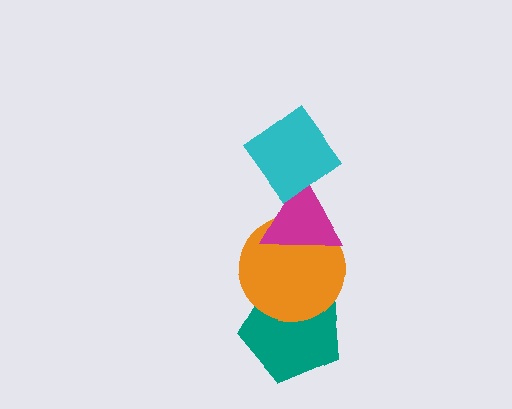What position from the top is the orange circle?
The orange circle is 3rd from the top.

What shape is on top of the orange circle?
The magenta triangle is on top of the orange circle.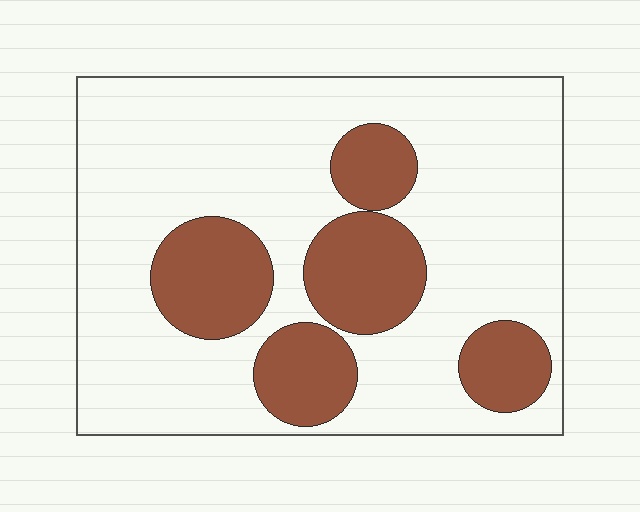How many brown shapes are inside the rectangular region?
5.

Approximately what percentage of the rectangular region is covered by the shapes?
Approximately 25%.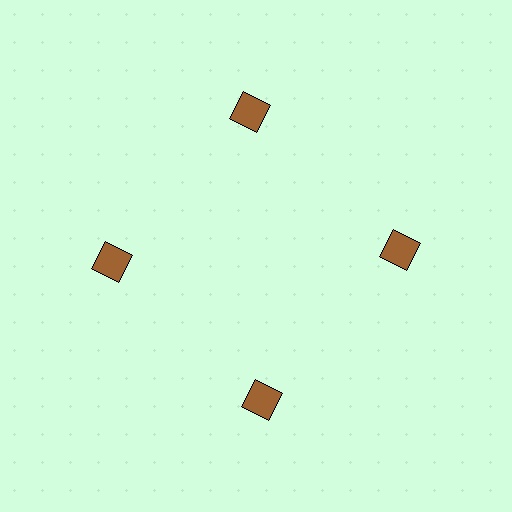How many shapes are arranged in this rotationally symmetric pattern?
There are 4 shapes, arranged in 4 groups of 1.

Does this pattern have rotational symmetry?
Yes, this pattern has 4-fold rotational symmetry. It looks the same after rotating 90 degrees around the center.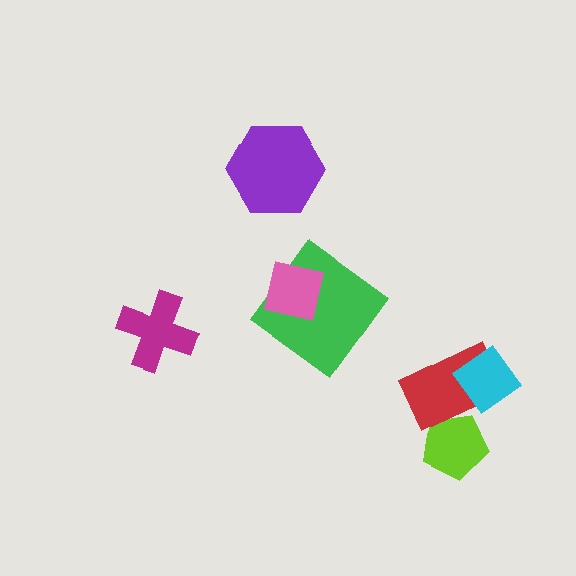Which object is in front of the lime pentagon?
The red rectangle is in front of the lime pentagon.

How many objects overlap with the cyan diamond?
1 object overlaps with the cyan diamond.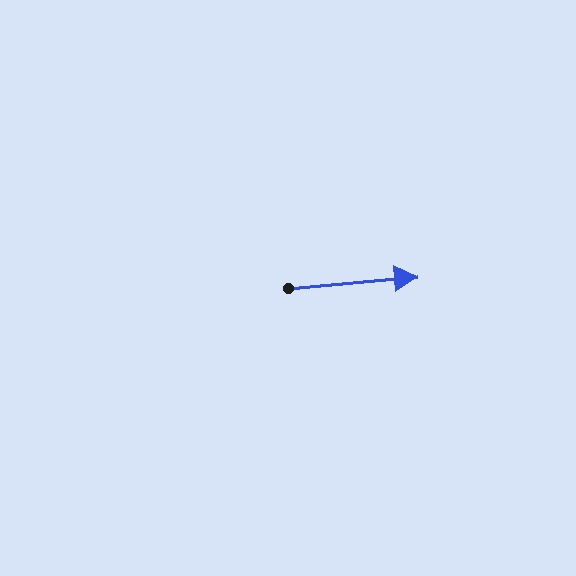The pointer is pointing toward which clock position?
Roughly 3 o'clock.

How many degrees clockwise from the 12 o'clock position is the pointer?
Approximately 85 degrees.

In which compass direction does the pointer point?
East.